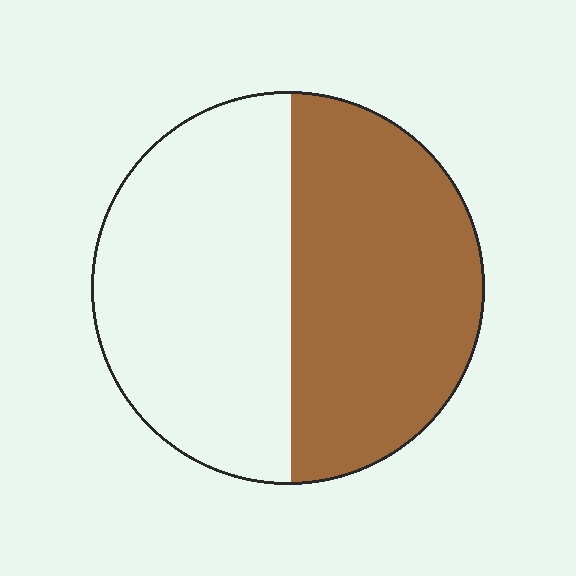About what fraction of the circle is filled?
About one half (1/2).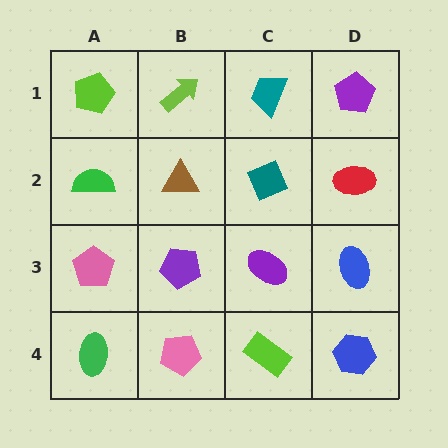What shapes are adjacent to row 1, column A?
A green semicircle (row 2, column A), a lime arrow (row 1, column B).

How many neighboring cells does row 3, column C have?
4.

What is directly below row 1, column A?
A green semicircle.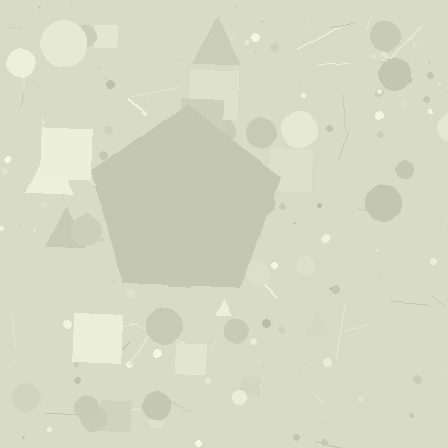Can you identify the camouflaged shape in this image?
The camouflaged shape is a pentagon.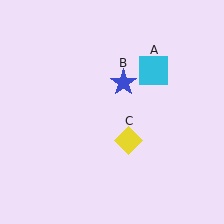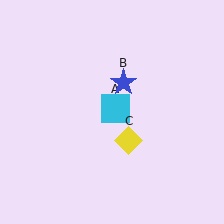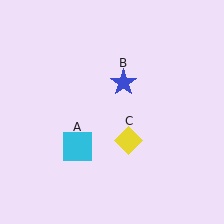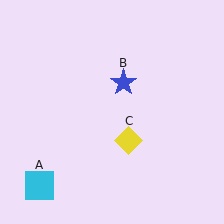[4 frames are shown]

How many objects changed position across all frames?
1 object changed position: cyan square (object A).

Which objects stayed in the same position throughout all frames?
Blue star (object B) and yellow diamond (object C) remained stationary.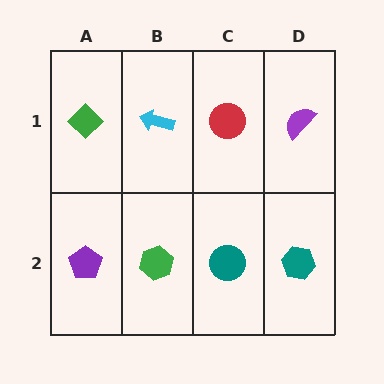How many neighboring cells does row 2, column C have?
3.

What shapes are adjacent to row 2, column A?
A green diamond (row 1, column A), a green hexagon (row 2, column B).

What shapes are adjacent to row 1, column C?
A teal circle (row 2, column C), a cyan arrow (row 1, column B), a purple semicircle (row 1, column D).